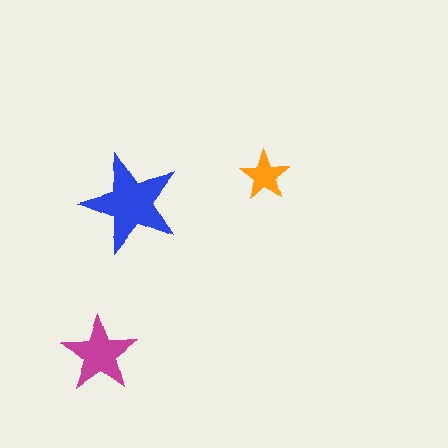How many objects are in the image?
There are 3 objects in the image.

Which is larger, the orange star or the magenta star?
The magenta one.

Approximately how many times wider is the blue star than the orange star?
About 2 times wider.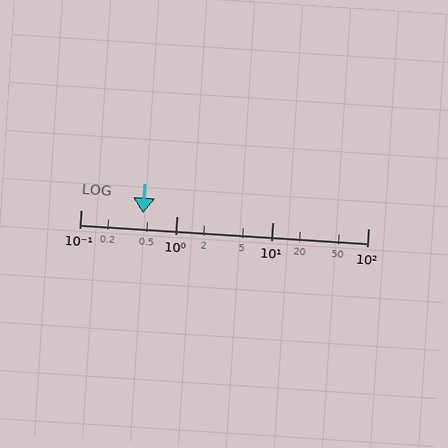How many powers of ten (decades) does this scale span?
The scale spans 3 decades, from 0.1 to 100.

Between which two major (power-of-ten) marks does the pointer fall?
The pointer is between 0.1 and 1.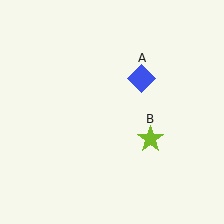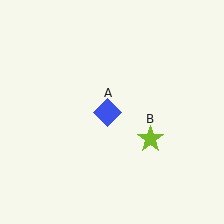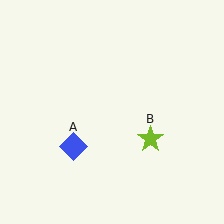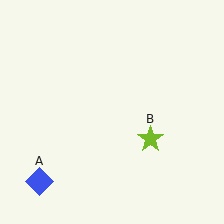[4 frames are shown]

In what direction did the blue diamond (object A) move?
The blue diamond (object A) moved down and to the left.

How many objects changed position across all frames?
1 object changed position: blue diamond (object A).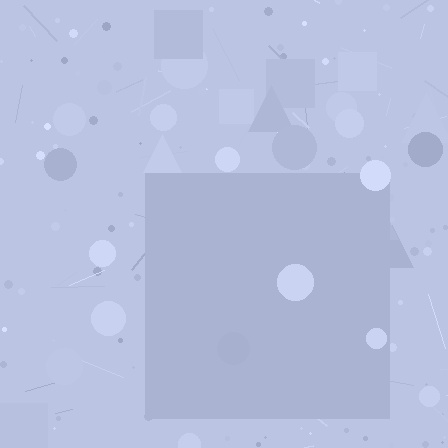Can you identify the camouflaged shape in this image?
The camouflaged shape is a square.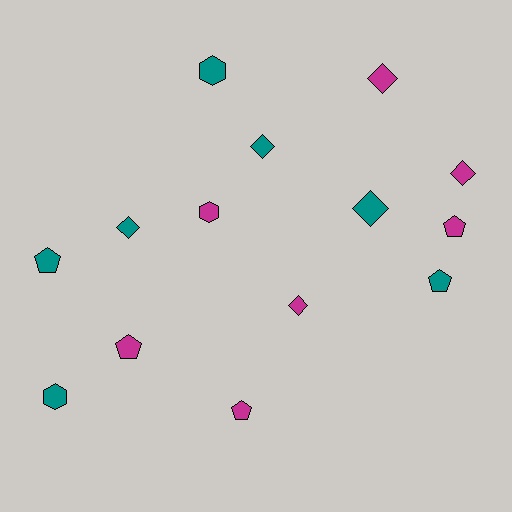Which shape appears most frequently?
Diamond, with 6 objects.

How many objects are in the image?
There are 14 objects.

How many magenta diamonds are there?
There are 3 magenta diamonds.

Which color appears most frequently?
Teal, with 7 objects.